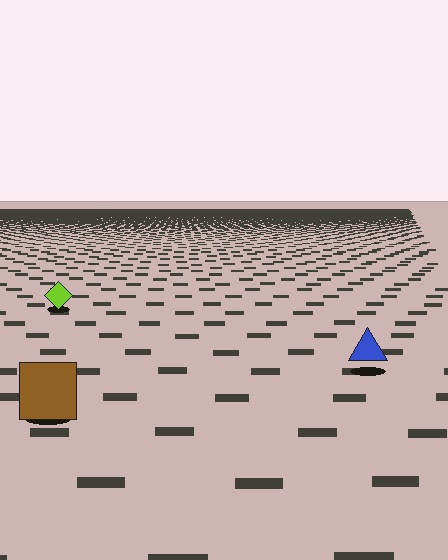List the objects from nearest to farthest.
From nearest to farthest: the brown square, the blue triangle, the lime diamond.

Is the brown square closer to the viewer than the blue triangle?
Yes. The brown square is closer — you can tell from the texture gradient: the ground texture is coarser near it.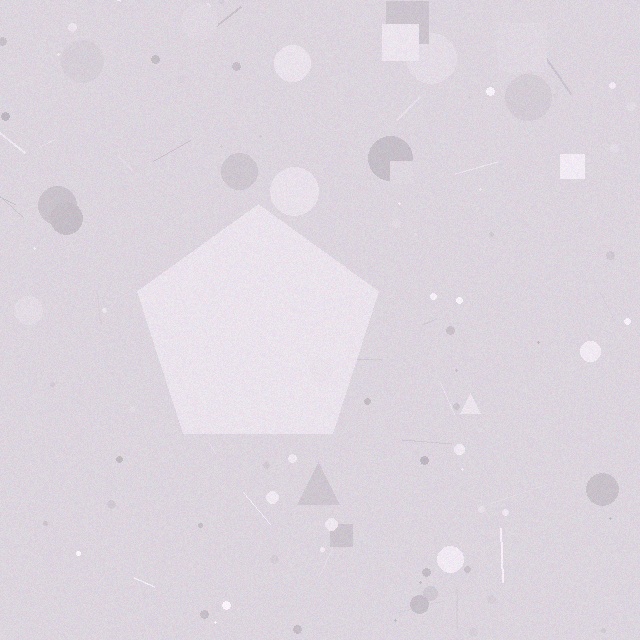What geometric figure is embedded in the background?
A pentagon is embedded in the background.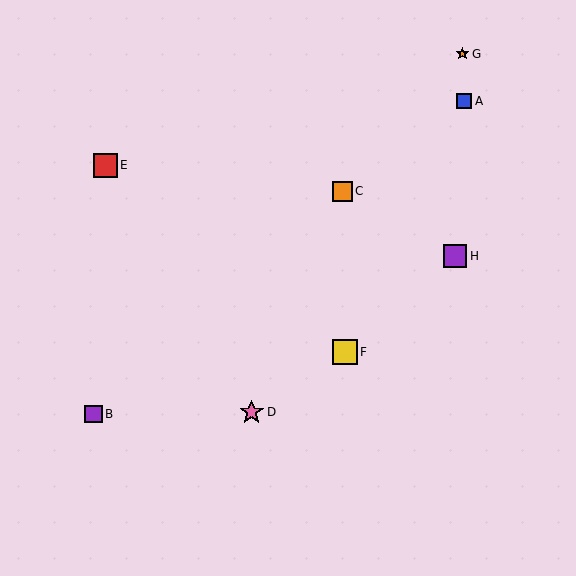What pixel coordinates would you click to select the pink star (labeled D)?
Click at (252, 412) to select the pink star D.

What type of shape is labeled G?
Shape G is an orange star.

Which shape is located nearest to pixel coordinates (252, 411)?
The pink star (labeled D) at (252, 412) is nearest to that location.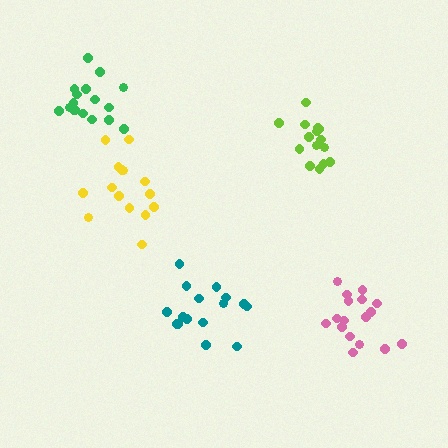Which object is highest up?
The green cluster is topmost.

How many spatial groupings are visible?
There are 5 spatial groupings.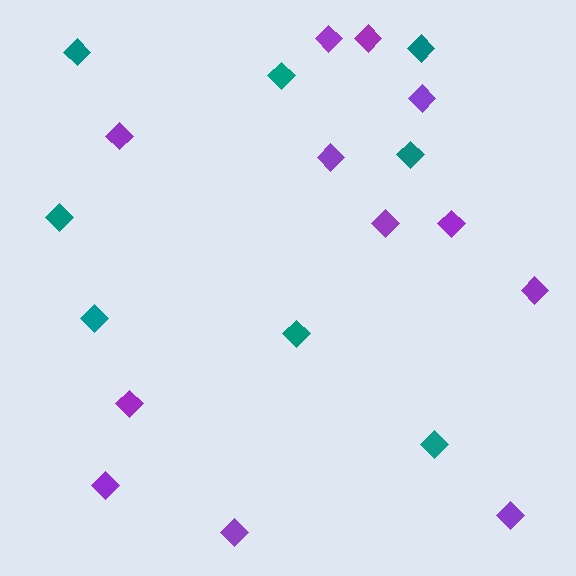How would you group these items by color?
There are 2 groups: one group of teal diamonds (8) and one group of purple diamonds (12).